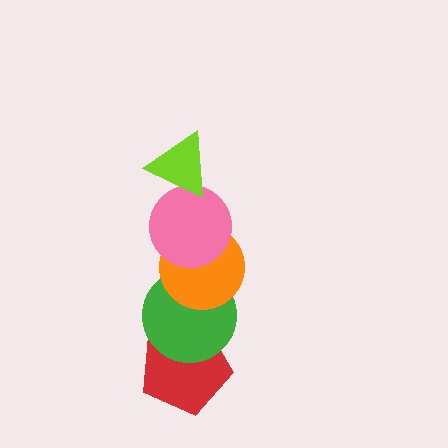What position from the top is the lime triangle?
The lime triangle is 1st from the top.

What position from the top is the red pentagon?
The red pentagon is 5th from the top.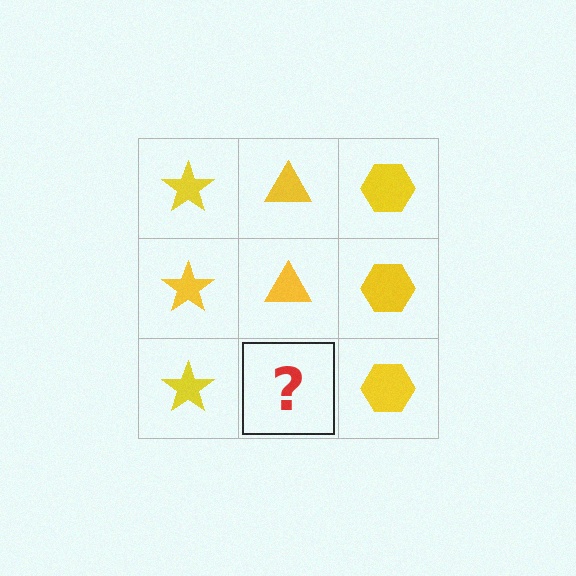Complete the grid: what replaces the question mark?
The question mark should be replaced with a yellow triangle.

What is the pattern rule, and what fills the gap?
The rule is that each column has a consistent shape. The gap should be filled with a yellow triangle.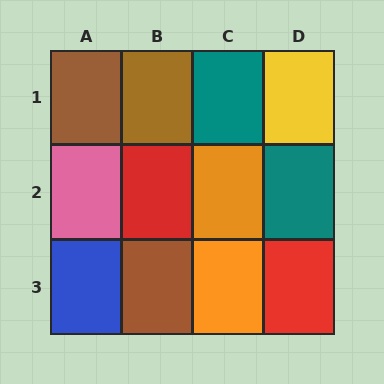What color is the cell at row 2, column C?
Orange.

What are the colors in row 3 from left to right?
Blue, brown, orange, red.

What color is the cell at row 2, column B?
Red.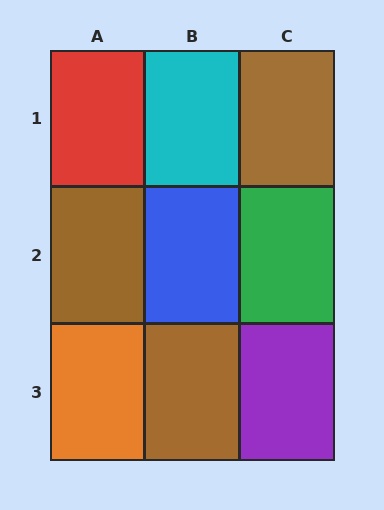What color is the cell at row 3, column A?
Orange.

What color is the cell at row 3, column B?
Brown.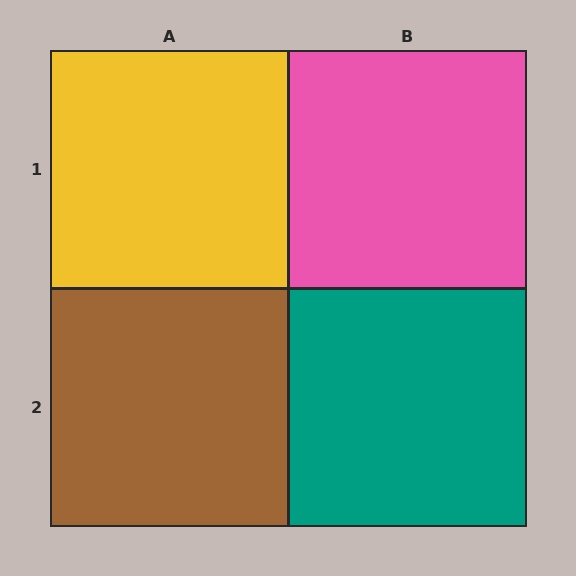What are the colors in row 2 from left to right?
Brown, teal.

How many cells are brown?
1 cell is brown.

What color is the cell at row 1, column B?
Pink.